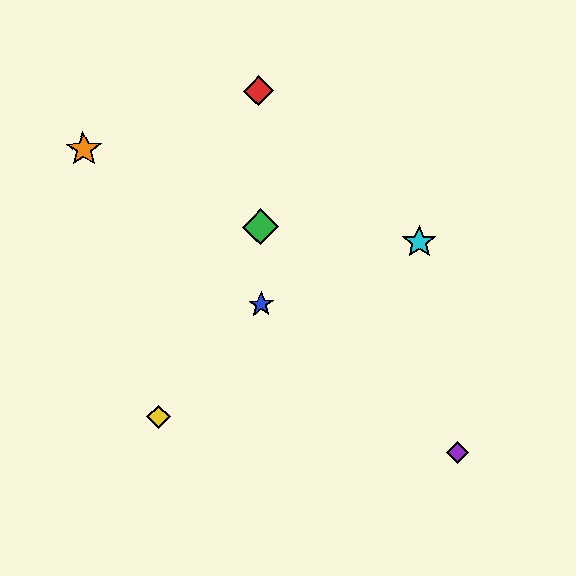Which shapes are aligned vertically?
The red diamond, the blue star, the green diamond are aligned vertically.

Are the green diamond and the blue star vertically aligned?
Yes, both are at x≈260.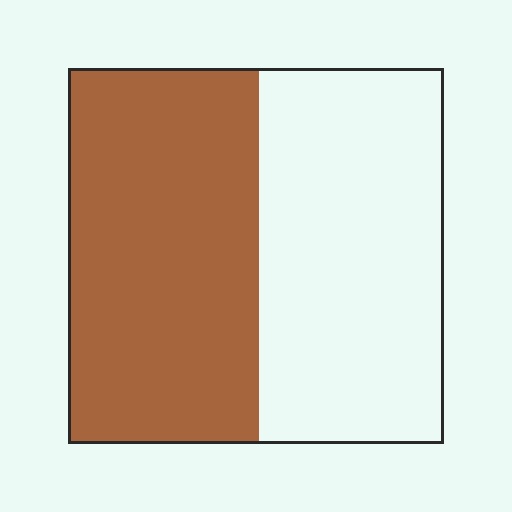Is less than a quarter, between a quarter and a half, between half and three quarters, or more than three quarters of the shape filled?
Between half and three quarters.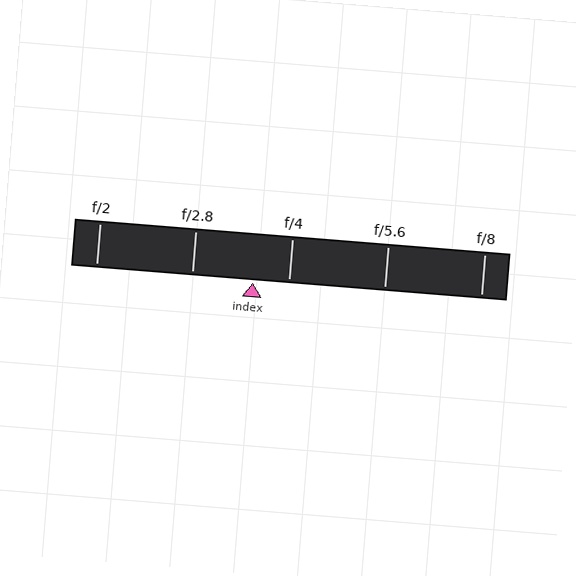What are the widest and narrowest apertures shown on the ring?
The widest aperture shown is f/2 and the narrowest is f/8.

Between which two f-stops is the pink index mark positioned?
The index mark is between f/2.8 and f/4.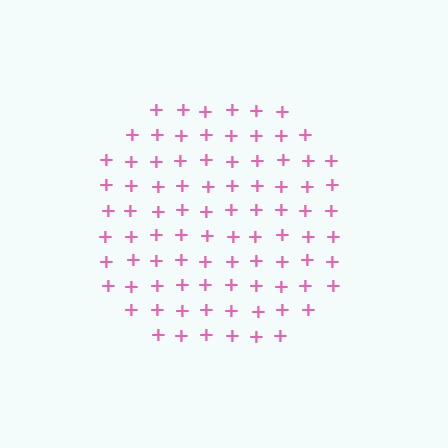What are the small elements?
The small elements are plus signs.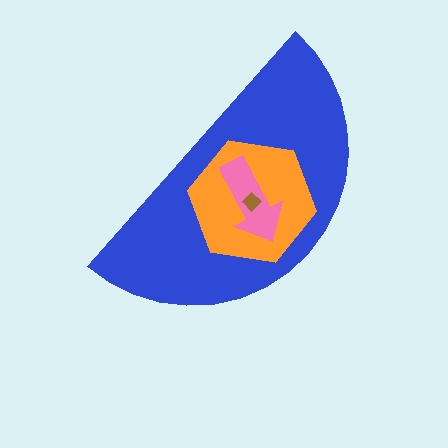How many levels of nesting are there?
4.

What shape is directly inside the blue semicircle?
The orange hexagon.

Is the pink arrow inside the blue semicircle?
Yes.